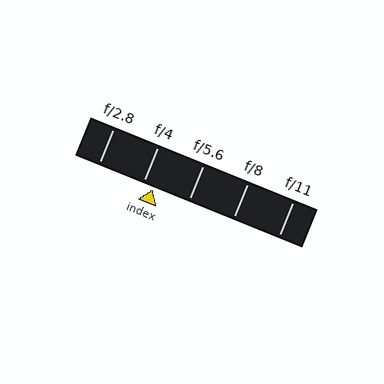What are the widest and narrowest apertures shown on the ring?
The widest aperture shown is f/2.8 and the narrowest is f/11.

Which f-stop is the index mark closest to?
The index mark is closest to f/4.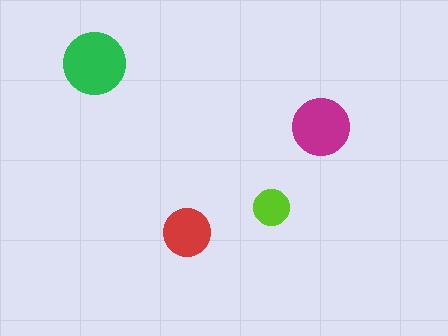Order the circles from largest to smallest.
the green one, the magenta one, the red one, the lime one.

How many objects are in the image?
There are 4 objects in the image.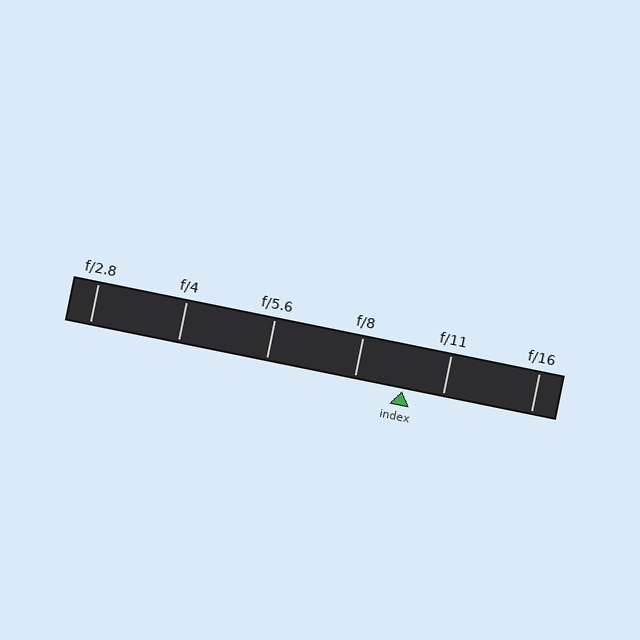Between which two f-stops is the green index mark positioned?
The index mark is between f/8 and f/11.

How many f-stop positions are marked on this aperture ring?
There are 6 f-stop positions marked.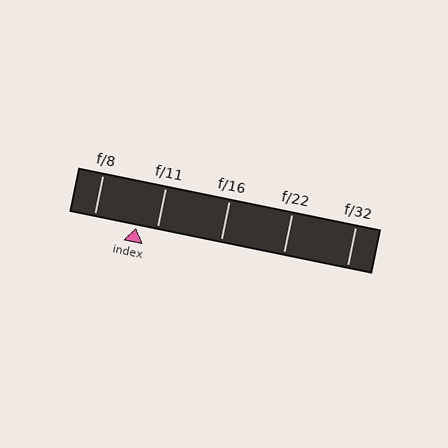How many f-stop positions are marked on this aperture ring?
There are 5 f-stop positions marked.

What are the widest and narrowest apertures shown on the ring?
The widest aperture shown is f/8 and the narrowest is f/32.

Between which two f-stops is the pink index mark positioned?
The index mark is between f/8 and f/11.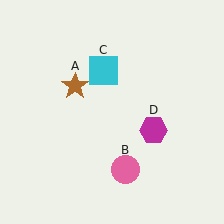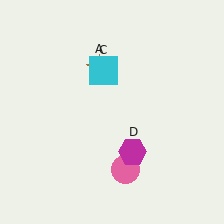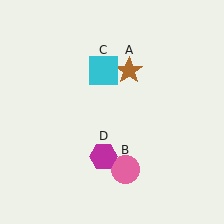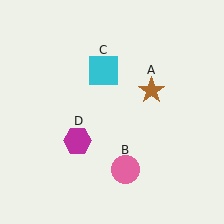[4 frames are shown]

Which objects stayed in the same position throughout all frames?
Pink circle (object B) and cyan square (object C) remained stationary.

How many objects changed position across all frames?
2 objects changed position: brown star (object A), magenta hexagon (object D).